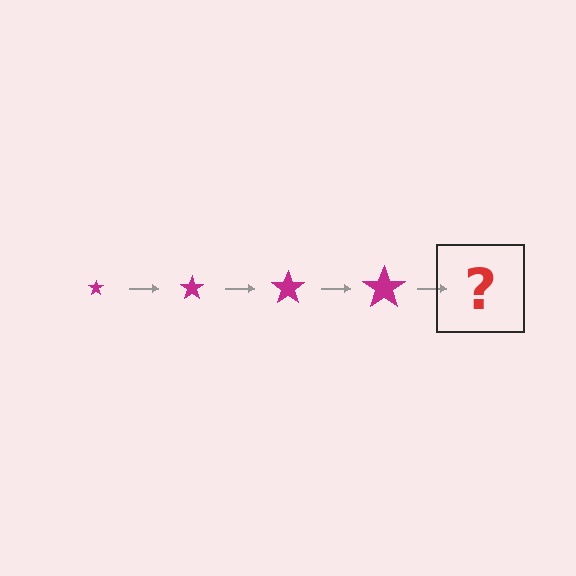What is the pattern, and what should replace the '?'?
The pattern is that the star gets progressively larger each step. The '?' should be a magenta star, larger than the previous one.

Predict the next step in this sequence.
The next step is a magenta star, larger than the previous one.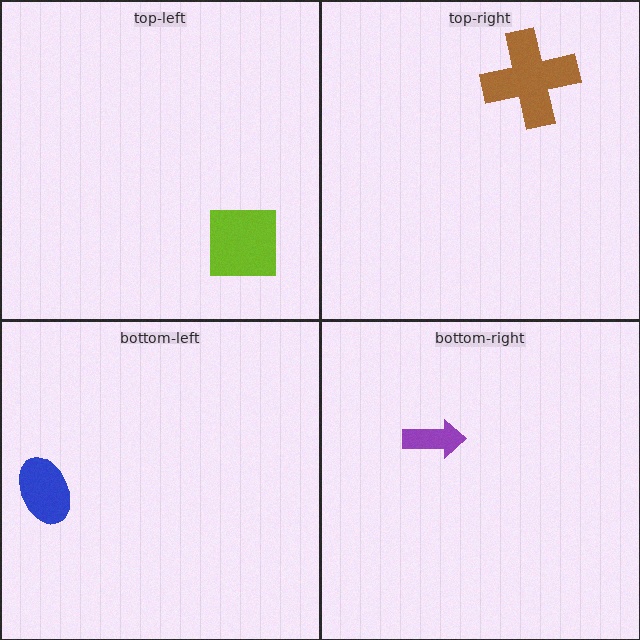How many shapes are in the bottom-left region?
1.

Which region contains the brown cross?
The top-right region.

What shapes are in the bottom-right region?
The purple arrow.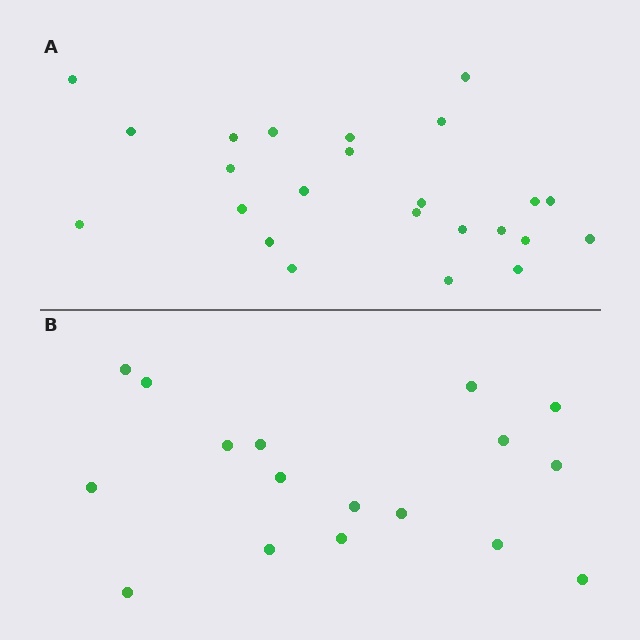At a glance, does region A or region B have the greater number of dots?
Region A (the top region) has more dots.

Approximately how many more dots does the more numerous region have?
Region A has roughly 8 or so more dots than region B.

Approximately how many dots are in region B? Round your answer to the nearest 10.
About 20 dots. (The exact count is 17, which rounds to 20.)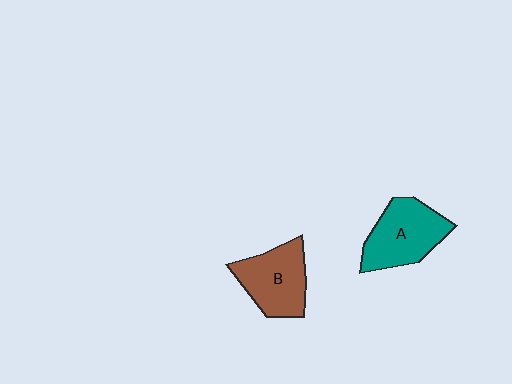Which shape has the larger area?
Shape A (teal).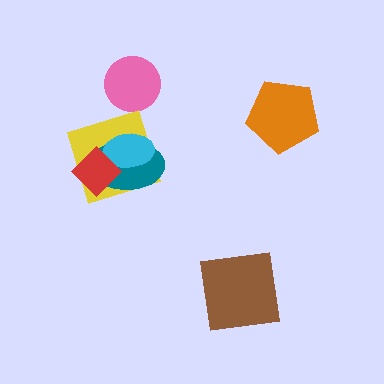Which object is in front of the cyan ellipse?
The red diamond is in front of the cyan ellipse.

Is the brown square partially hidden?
No, no other shape covers it.